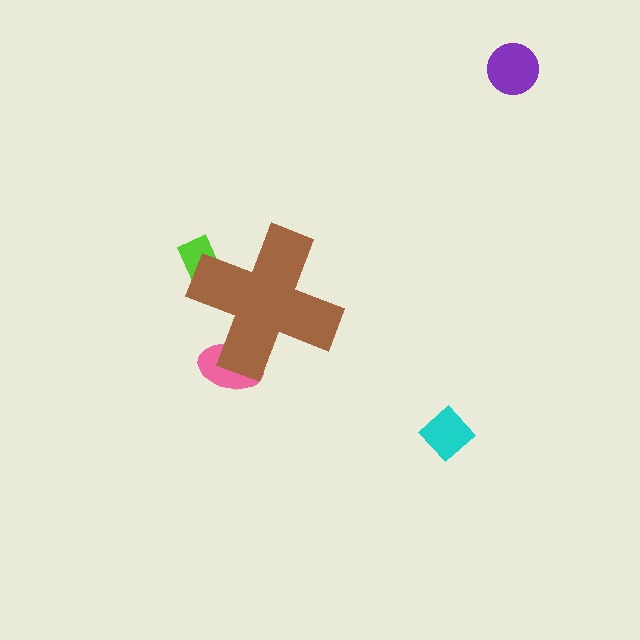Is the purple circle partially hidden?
No, the purple circle is fully visible.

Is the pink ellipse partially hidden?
Yes, the pink ellipse is partially hidden behind the brown cross.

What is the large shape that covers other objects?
A brown cross.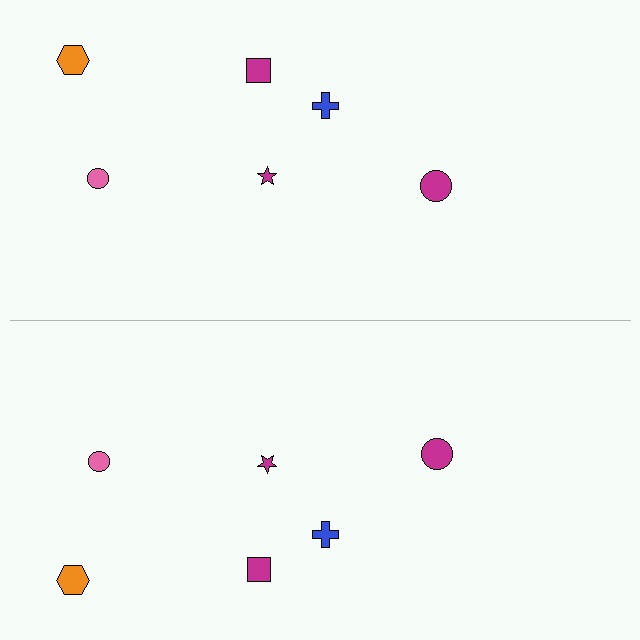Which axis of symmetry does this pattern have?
The pattern has a horizontal axis of symmetry running through the center of the image.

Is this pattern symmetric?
Yes, this pattern has bilateral (reflection) symmetry.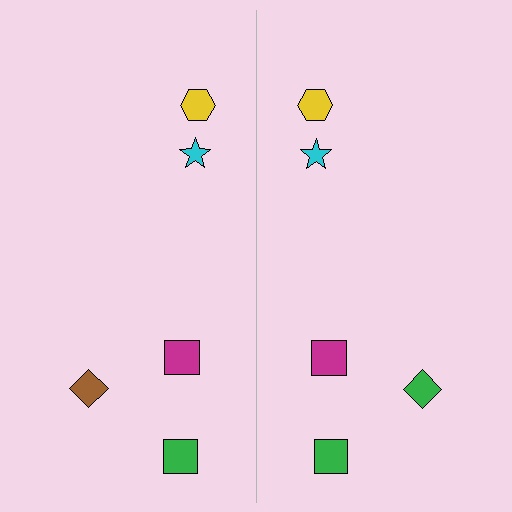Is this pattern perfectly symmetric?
No, the pattern is not perfectly symmetric. The green diamond on the right side breaks the symmetry — its mirror counterpart is brown.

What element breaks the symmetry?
The green diamond on the right side breaks the symmetry — its mirror counterpart is brown.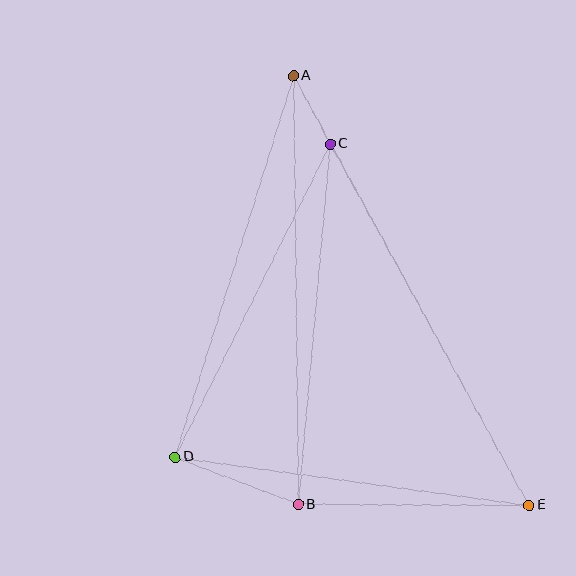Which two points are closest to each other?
Points A and C are closest to each other.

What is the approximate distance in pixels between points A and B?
The distance between A and B is approximately 429 pixels.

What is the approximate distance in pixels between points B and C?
The distance between B and C is approximately 362 pixels.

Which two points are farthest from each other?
Points A and E are farthest from each other.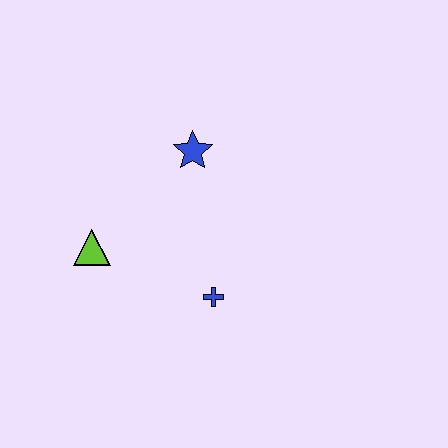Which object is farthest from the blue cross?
The blue star is farthest from the blue cross.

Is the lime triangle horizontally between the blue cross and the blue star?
No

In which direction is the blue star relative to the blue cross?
The blue star is above the blue cross.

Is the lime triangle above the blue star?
No